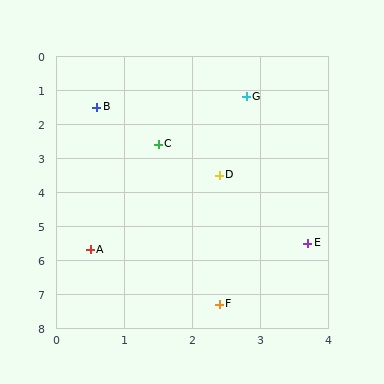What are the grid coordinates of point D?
Point D is at approximately (2.4, 3.5).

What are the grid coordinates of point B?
Point B is at approximately (0.6, 1.5).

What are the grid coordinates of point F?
Point F is at approximately (2.4, 7.3).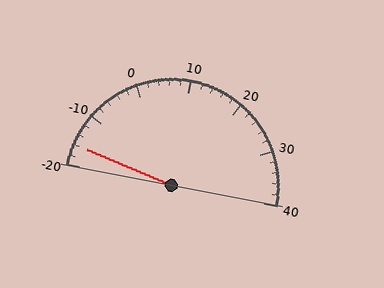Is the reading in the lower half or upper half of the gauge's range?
The reading is in the lower half of the range (-20 to 40).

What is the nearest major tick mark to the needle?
The nearest major tick mark is -20.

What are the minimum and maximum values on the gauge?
The gauge ranges from -20 to 40.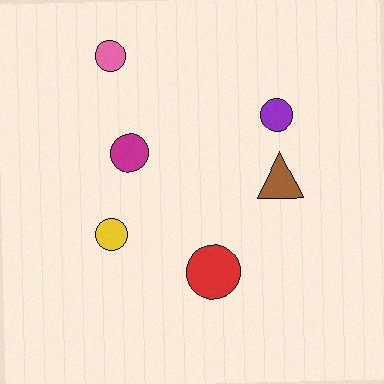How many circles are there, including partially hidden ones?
There are 5 circles.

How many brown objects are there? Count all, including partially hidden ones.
There is 1 brown object.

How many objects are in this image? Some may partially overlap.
There are 6 objects.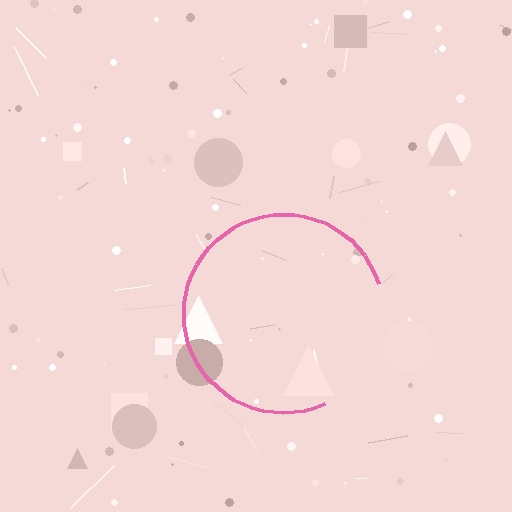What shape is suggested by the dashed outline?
The dashed outline suggests a circle.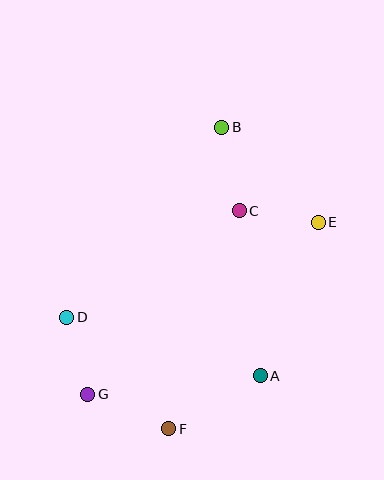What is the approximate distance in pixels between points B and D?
The distance between B and D is approximately 245 pixels.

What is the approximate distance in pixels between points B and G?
The distance between B and G is approximately 298 pixels.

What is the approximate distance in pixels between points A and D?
The distance between A and D is approximately 202 pixels.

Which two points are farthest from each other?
Points B and F are farthest from each other.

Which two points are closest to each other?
Points C and E are closest to each other.